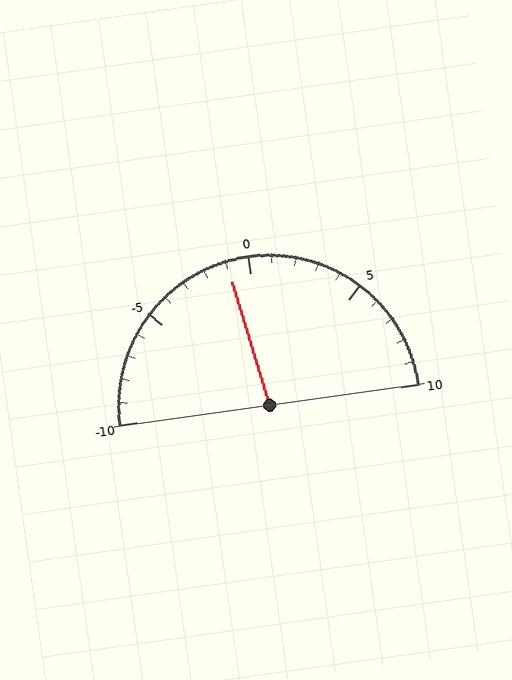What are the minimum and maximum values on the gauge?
The gauge ranges from -10 to 10.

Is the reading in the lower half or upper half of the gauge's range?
The reading is in the lower half of the range (-10 to 10).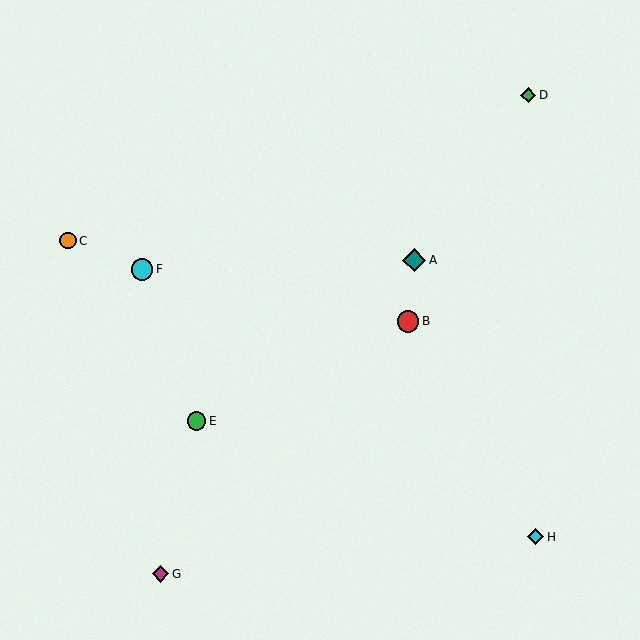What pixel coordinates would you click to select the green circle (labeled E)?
Click at (196, 421) to select the green circle E.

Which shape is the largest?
The teal diamond (labeled A) is the largest.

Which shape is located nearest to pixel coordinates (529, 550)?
The cyan diamond (labeled H) at (536, 537) is nearest to that location.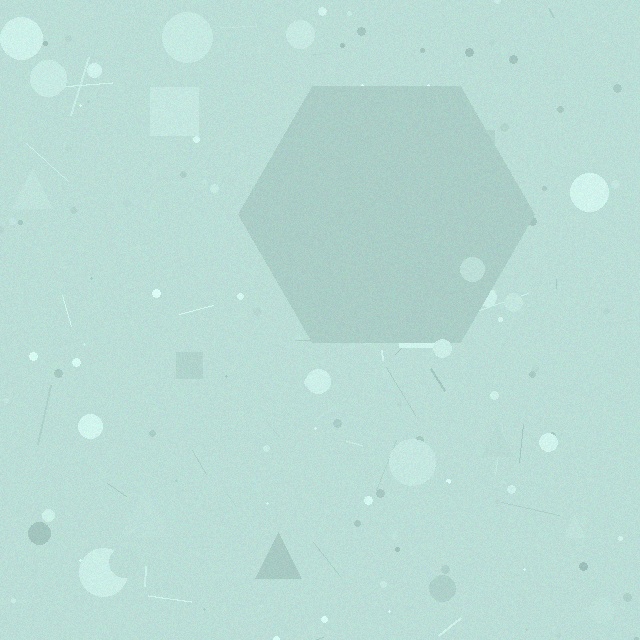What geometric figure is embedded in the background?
A hexagon is embedded in the background.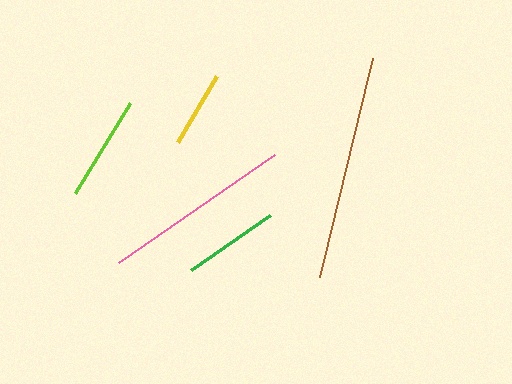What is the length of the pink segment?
The pink segment is approximately 189 pixels long.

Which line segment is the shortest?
The yellow line is the shortest at approximately 77 pixels.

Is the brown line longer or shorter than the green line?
The brown line is longer than the green line.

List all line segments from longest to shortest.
From longest to shortest: brown, pink, lime, green, yellow.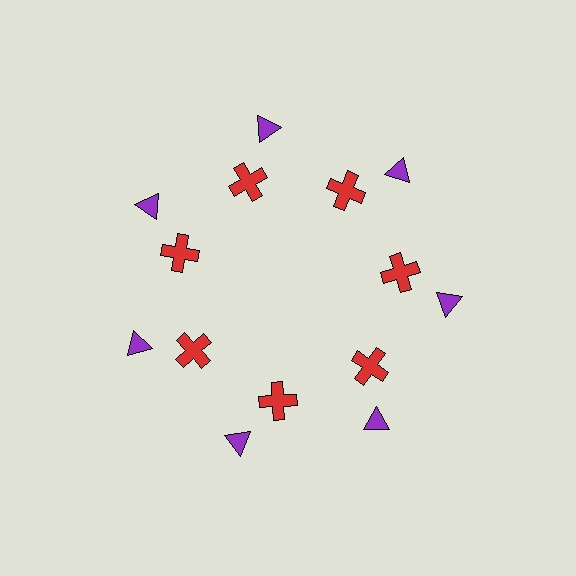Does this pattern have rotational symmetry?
Yes, this pattern has 7-fold rotational symmetry. It looks the same after rotating 51 degrees around the center.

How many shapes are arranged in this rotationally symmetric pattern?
There are 14 shapes, arranged in 7 groups of 2.